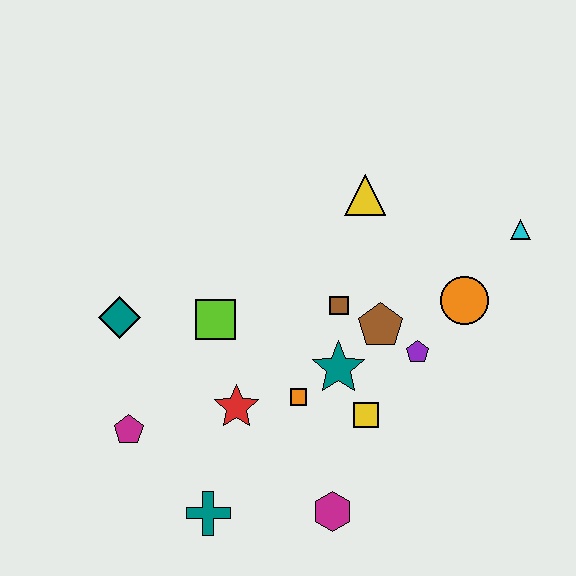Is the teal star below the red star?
No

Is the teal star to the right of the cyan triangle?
No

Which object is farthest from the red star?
The cyan triangle is farthest from the red star.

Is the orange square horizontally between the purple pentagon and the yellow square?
No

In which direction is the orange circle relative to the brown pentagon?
The orange circle is to the right of the brown pentagon.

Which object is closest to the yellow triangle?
The brown square is closest to the yellow triangle.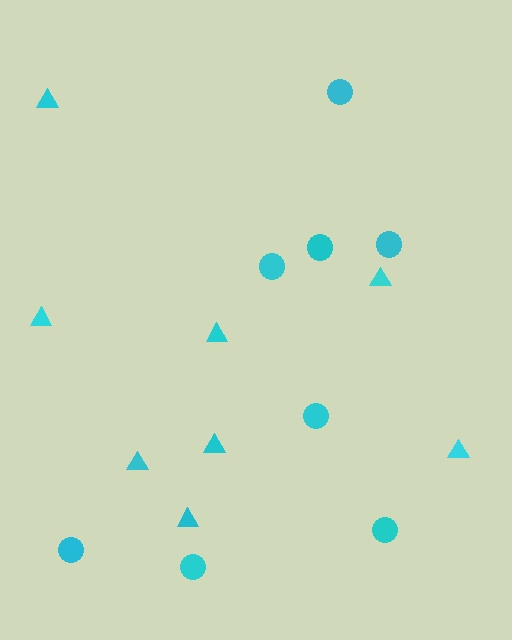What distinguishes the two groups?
There are 2 groups: one group of triangles (8) and one group of circles (8).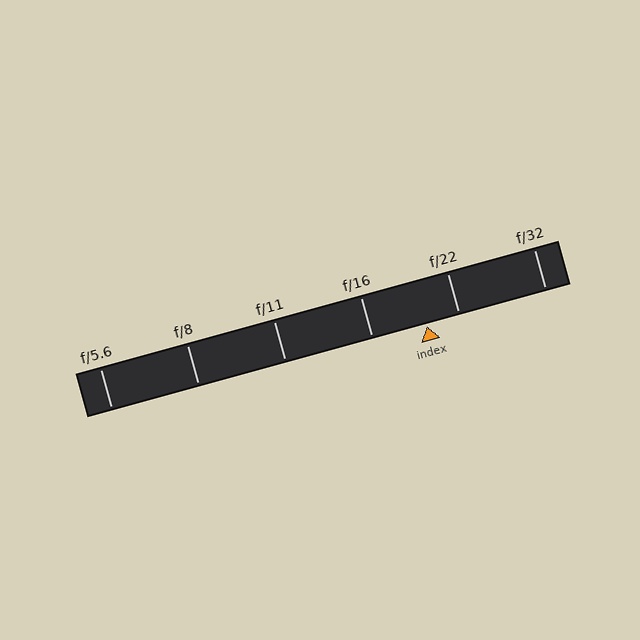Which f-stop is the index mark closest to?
The index mark is closest to f/22.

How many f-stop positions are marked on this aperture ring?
There are 6 f-stop positions marked.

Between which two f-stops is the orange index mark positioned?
The index mark is between f/16 and f/22.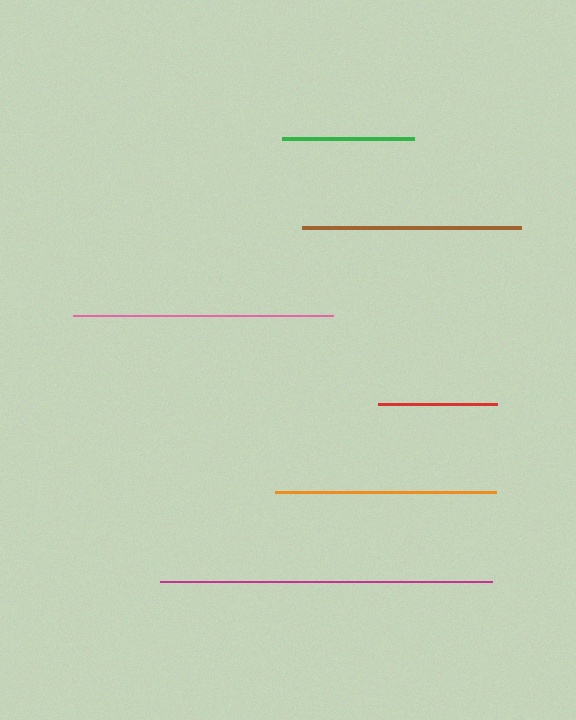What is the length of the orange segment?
The orange segment is approximately 222 pixels long.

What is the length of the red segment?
The red segment is approximately 120 pixels long.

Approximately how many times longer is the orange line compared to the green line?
The orange line is approximately 1.7 times the length of the green line.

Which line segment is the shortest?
The red line is the shortest at approximately 120 pixels.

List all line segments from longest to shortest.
From longest to shortest: magenta, pink, orange, brown, green, red.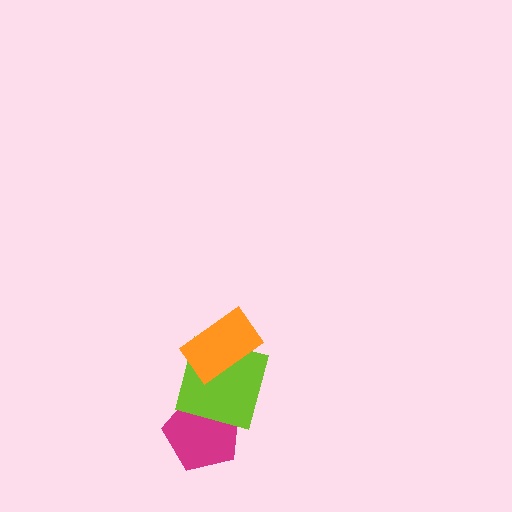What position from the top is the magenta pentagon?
The magenta pentagon is 3rd from the top.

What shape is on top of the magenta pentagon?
The lime square is on top of the magenta pentagon.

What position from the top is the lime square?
The lime square is 2nd from the top.